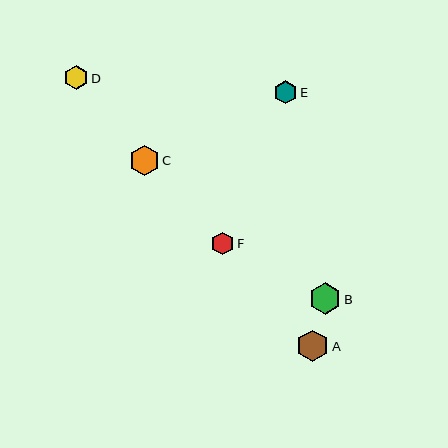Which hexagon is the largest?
Hexagon A is the largest with a size of approximately 32 pixels.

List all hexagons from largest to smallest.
From largest to smallest: A, B, C, D, E, F.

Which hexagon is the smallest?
Hexagon F is the smallest with a size of approximately 23 pixels.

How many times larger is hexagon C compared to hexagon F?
Hexagon C is approximately 1.3 times the size of hexagon F.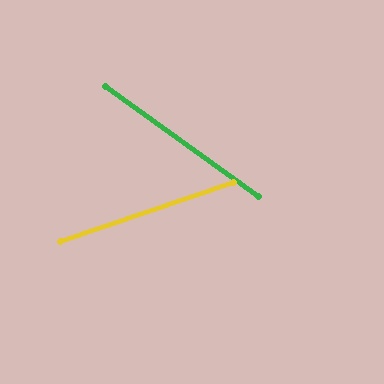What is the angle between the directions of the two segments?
Approximately 54 degrees.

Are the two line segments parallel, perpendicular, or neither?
Neither parallel nor perpendicular — they differ by about 54°.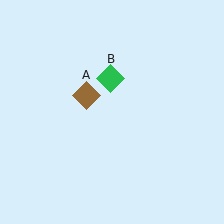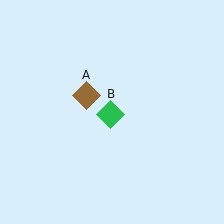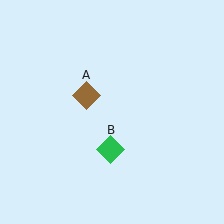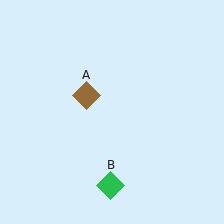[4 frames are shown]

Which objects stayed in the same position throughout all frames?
Brown diamond (object A) remained stationary.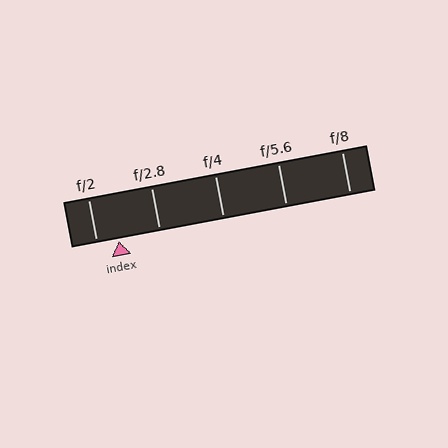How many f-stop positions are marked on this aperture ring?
There are 5 f-stop positions marked.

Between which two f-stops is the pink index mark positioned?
The index mark is between f/2 and f/2.8.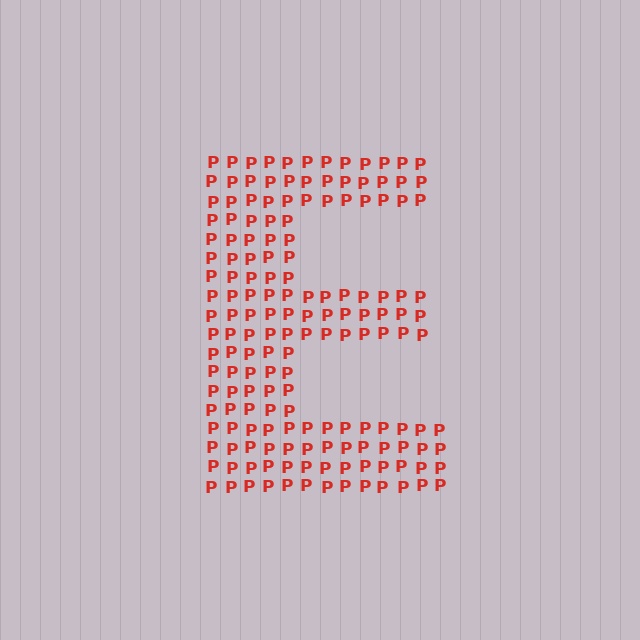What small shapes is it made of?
It is made of small letter P's.